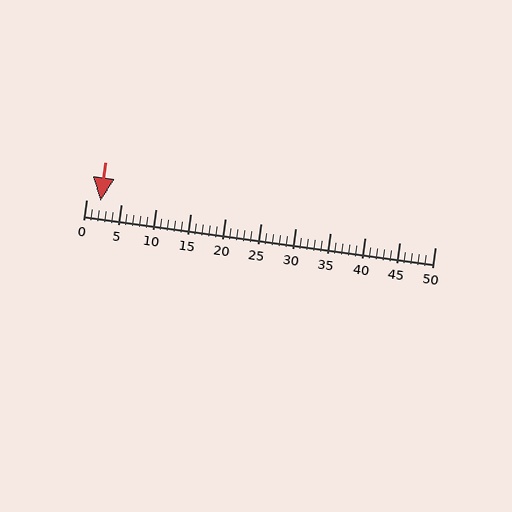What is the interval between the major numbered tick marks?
The major tick marks are spaced 5 units apart.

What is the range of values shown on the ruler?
The ruler shows values from 0 to 50.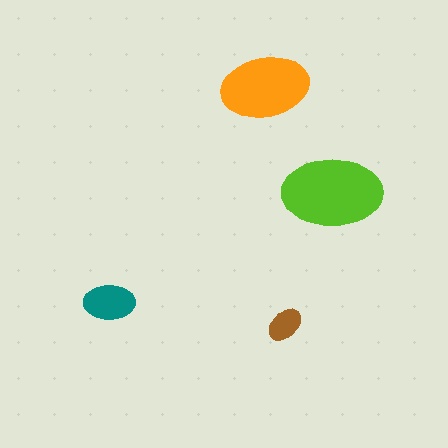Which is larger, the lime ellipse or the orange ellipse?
The lime one.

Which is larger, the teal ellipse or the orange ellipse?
The orange one.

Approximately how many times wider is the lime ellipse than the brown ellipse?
About 2.5 times wider.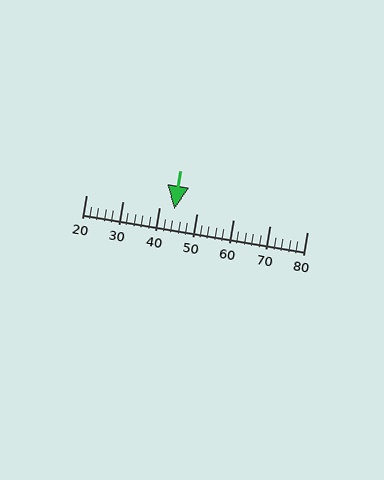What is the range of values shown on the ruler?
The ruler shows values from 20 to 80.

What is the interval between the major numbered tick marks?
The major tick marks are spaced 10 units apart.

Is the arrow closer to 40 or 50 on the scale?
The arrow is closer to 40.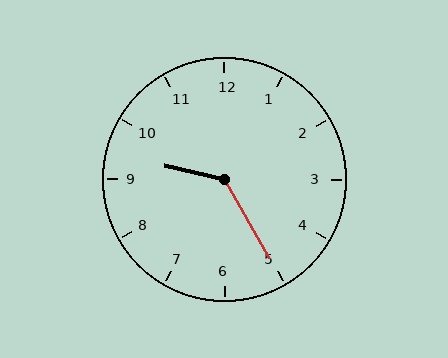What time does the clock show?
9:25.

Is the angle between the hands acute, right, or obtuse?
It is obtuse.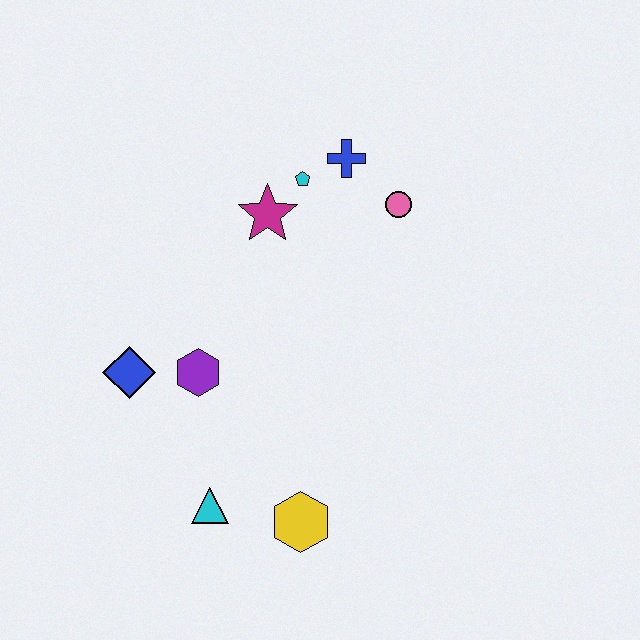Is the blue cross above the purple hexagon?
Yes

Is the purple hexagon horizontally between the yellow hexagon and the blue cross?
No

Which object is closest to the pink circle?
The blue cross is closest to the pink circle.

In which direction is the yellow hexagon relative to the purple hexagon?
The yellow hexagon is below the purple hexagon.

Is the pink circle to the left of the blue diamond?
No